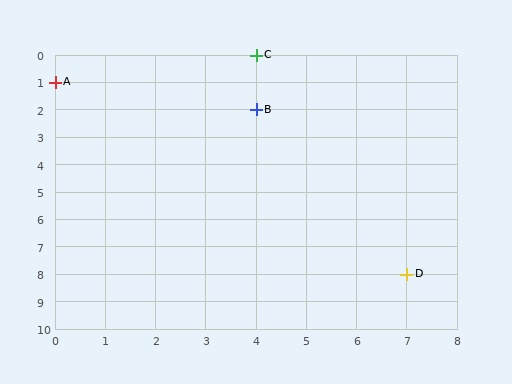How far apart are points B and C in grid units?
Points B and C are 2 rows apart.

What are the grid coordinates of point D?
Point D is at grid coordinates (7, 8).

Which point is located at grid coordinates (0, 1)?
Point A is at (0, 1).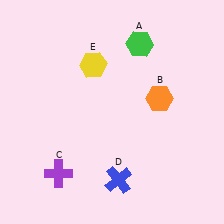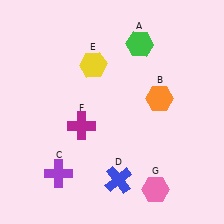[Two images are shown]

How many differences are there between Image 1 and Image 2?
There are 2 differences between the two images.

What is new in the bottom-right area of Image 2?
A pink hexagon (G) was added in the bottom-right area of Image 2.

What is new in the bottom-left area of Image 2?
A magenta cross (F) was added in the bottom-left area of Image 2.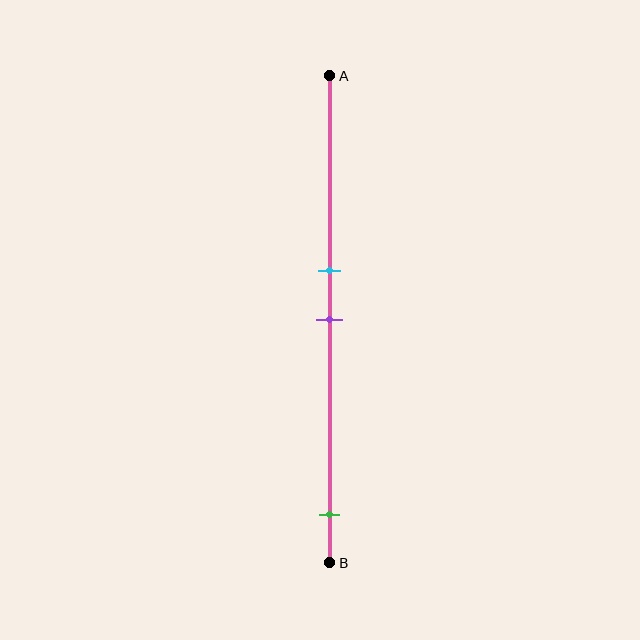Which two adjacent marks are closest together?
The cyan and purple marks are the closest adjacent pair.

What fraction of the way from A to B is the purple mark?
The purple mark is approximately 50% (0.5) of the way from A to B.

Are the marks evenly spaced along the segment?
No, the marks are not evenly spaced.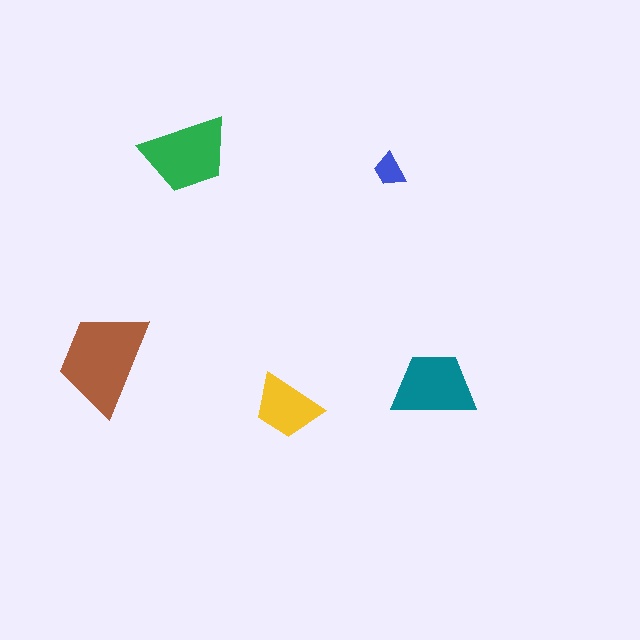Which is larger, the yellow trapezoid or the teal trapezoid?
The teal one.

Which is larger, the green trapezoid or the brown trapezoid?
The brown one.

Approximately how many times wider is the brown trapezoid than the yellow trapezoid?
About 1.5 times wider.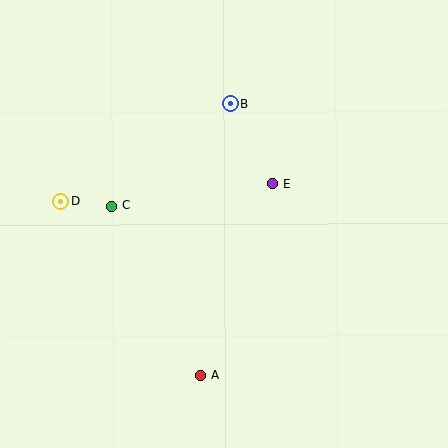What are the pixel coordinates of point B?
Point B is at (230, 104).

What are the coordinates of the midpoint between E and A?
The midpoint between E and A is at (236, 279).